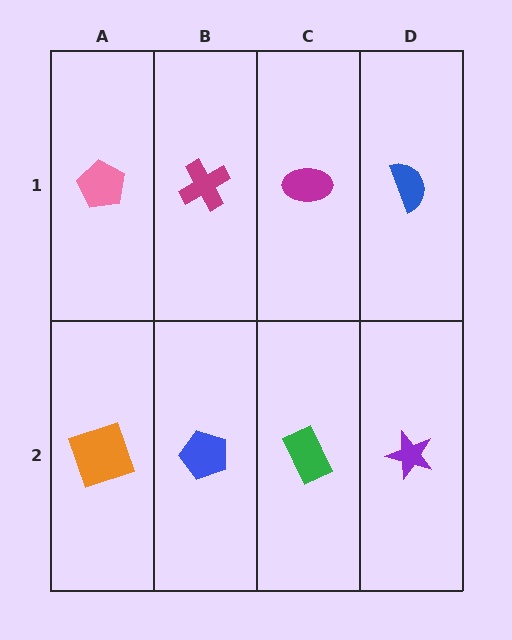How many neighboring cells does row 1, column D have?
2.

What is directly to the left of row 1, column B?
A pink pentagon.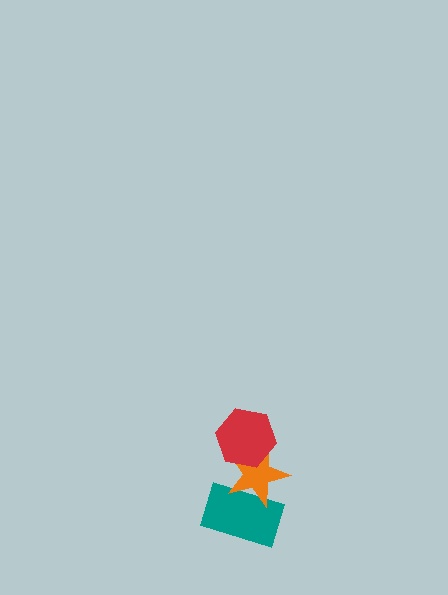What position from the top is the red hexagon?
The red hexagon is 1st from the top.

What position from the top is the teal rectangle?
The teal rectangle is 3rd from the top.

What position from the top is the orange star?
The orange star is 2nd from the top.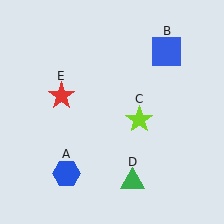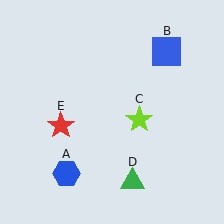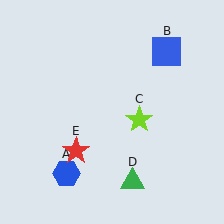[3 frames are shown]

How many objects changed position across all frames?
1 object changed position: red star (object E).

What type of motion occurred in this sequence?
The red star (object E) rotated counterclockwise around the center of the scene.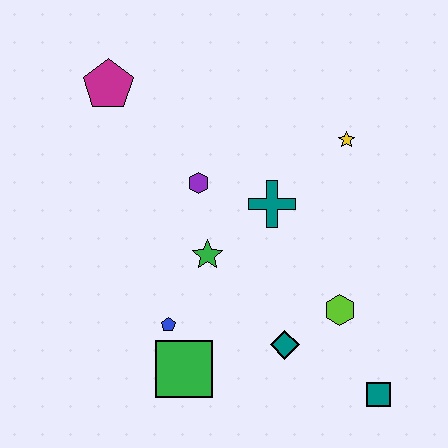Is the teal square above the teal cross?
No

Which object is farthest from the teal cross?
The teal square is farthest from the teal cross.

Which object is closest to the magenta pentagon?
The purple hexagon is closest to the magenta pentagon.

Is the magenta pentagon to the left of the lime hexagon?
Yes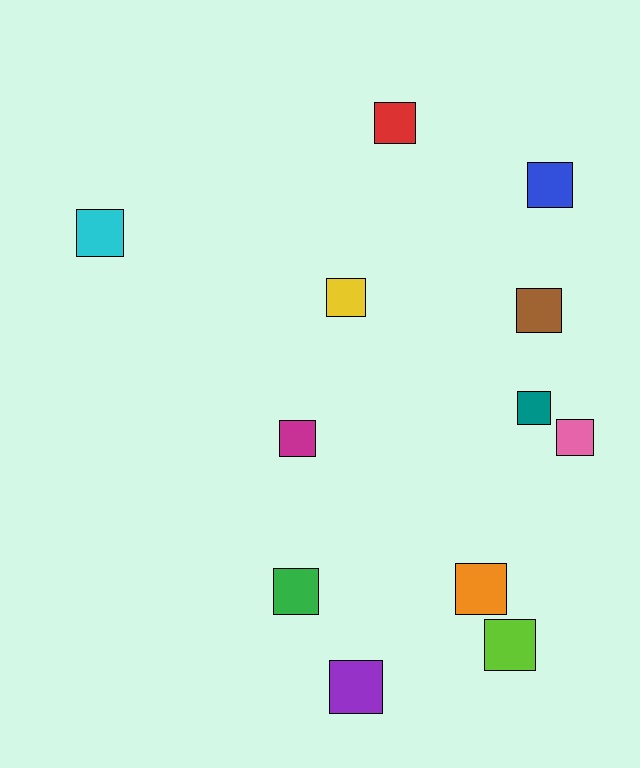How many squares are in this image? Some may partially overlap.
There are 12 squares.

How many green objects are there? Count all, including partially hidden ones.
There is 1 green object.